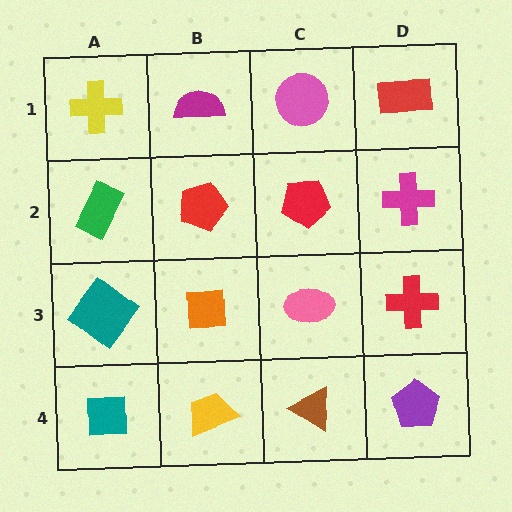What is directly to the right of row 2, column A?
A red pentagon.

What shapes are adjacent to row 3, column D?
A magenta cross (row 2, column D), a purple pentagon (row 4, column D), a pink ellipse (row 3, column C).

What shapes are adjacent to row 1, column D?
A magenta cross (row 2, column D), a pink circle (row 1, column C).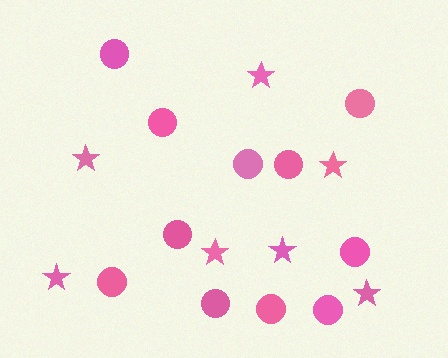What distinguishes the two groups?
There are 2 groups: one group of stars (7) and one group of circles (11).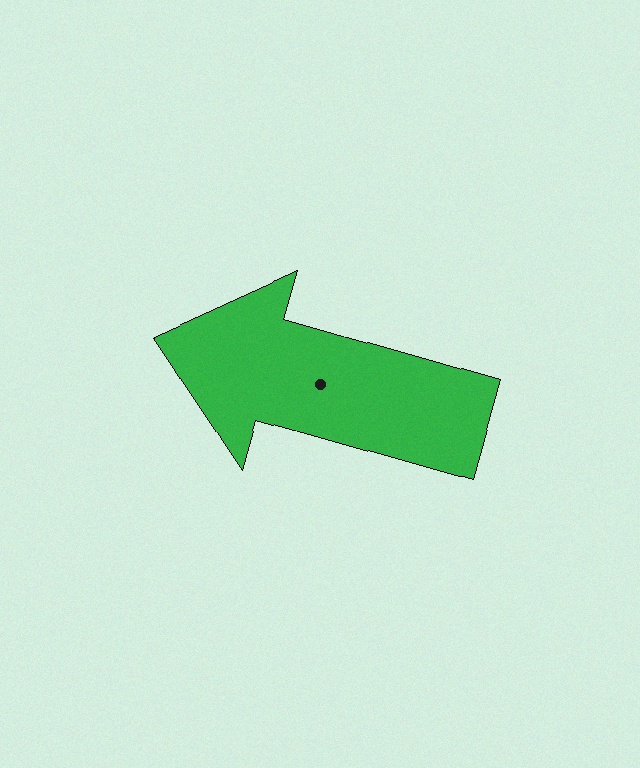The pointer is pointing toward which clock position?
Roughly 10 o'clock.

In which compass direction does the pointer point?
West.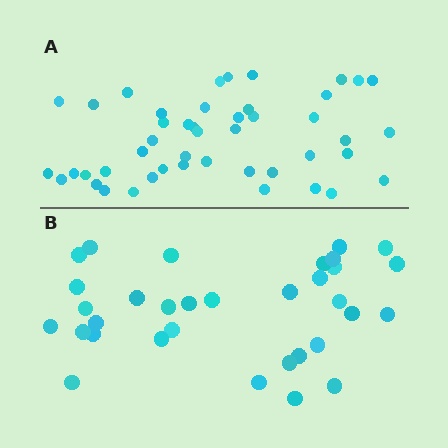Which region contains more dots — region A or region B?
Region A (the top region) has more dots.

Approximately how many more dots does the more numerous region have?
Region A has approximately 15 more dots than region B.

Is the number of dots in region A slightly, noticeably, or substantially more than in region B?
Region A has noticeably more, but not dramatically so. The ratio is roughly 1.4 to 1.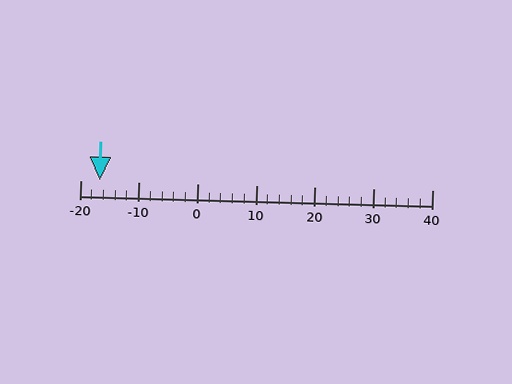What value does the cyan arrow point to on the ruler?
The cyan arrow points to approximately -17.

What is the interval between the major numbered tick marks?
The major tick marks are spaced 10 units apart.